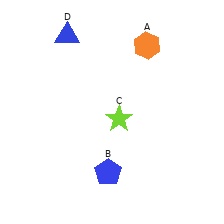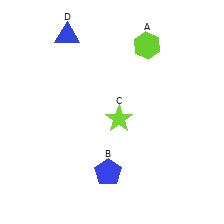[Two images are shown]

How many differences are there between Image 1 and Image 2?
There is 1 difference between the two images.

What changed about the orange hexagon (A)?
In Image 1, A is orange. In Image 2, it changed to lime.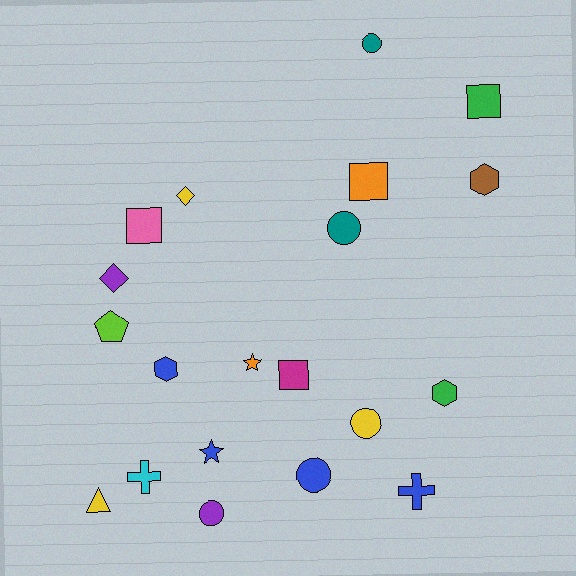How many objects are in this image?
There are 20 objects.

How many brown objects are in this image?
There is 1 brown object.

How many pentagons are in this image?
There is 1 pentagon.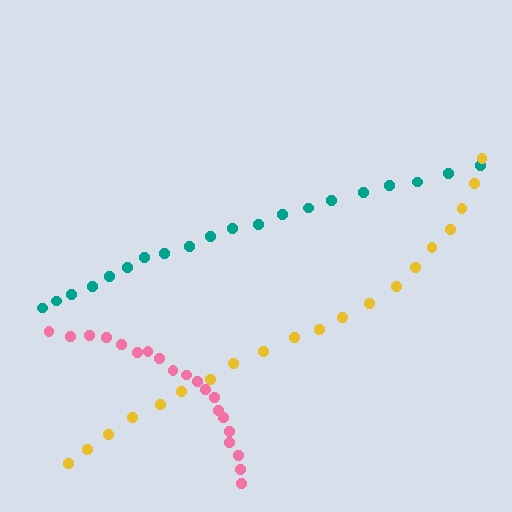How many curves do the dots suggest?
There are 3 distinct paths.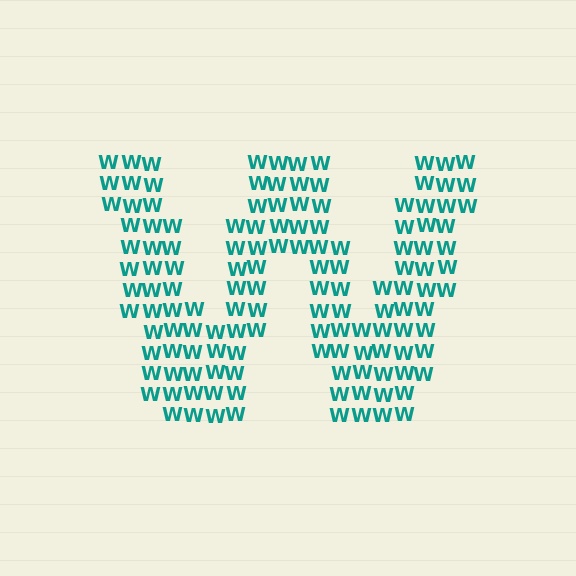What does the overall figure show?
The overall figure shows the letter W.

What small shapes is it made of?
It is made of small letter W's.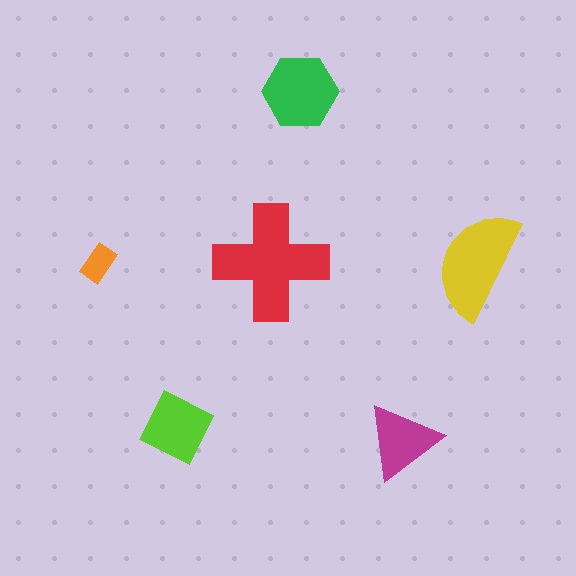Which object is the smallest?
The orange rectangle.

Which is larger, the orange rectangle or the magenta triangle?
The magenta triangle.